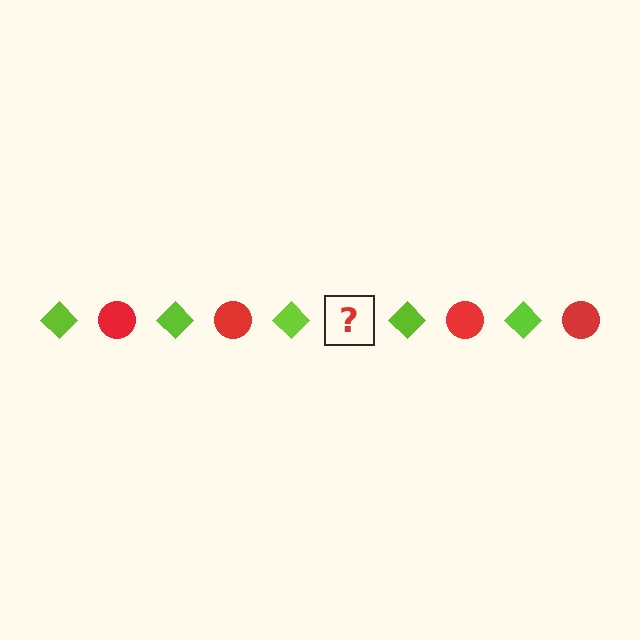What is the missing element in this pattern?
The missing element is a red circle.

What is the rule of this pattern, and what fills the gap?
The rule is that the pattern alternates between lime diamond and red circle. The gap should be filled with a red circle.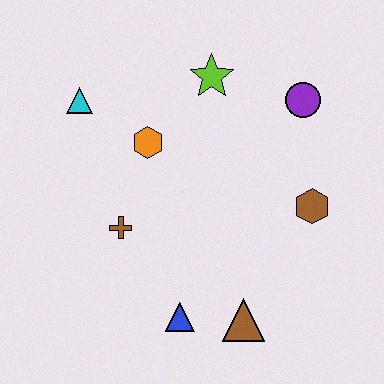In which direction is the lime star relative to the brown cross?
The lime star is above the brown cross.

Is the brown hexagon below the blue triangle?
No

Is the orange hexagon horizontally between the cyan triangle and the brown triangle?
Yes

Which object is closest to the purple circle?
The lime star is closest to the purple circle.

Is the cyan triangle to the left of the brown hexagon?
Yes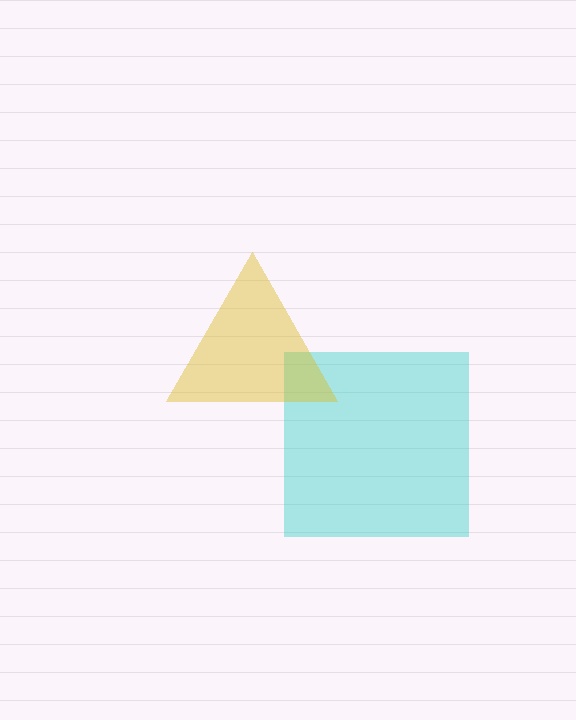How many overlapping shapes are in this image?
There are 2 overlapping shapes in the image.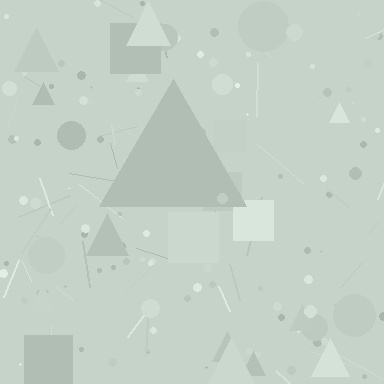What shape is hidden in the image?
A triangle is hidden in the image.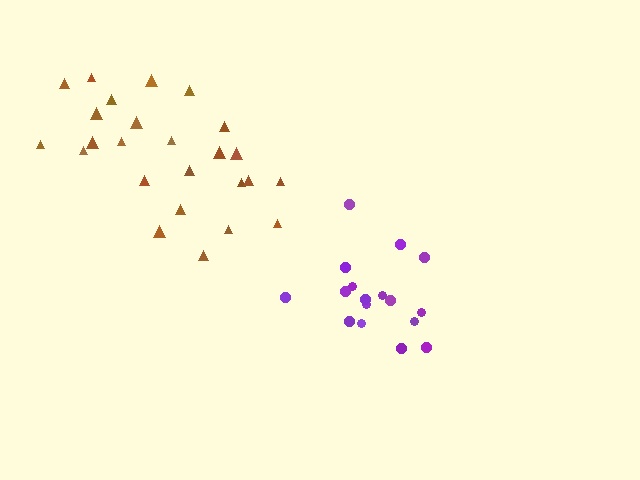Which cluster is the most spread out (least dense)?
Brown.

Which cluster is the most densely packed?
Purple.